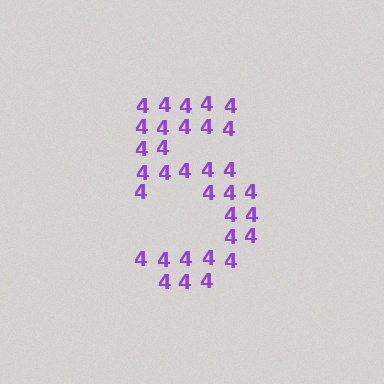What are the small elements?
The small elements are digit 4's.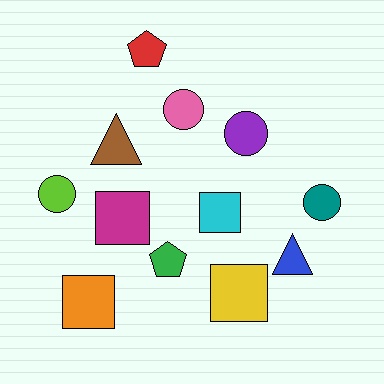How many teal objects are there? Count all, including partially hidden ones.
There is 1 teal object.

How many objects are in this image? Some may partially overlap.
There are 12 objects.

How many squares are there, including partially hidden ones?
There are 4 squares.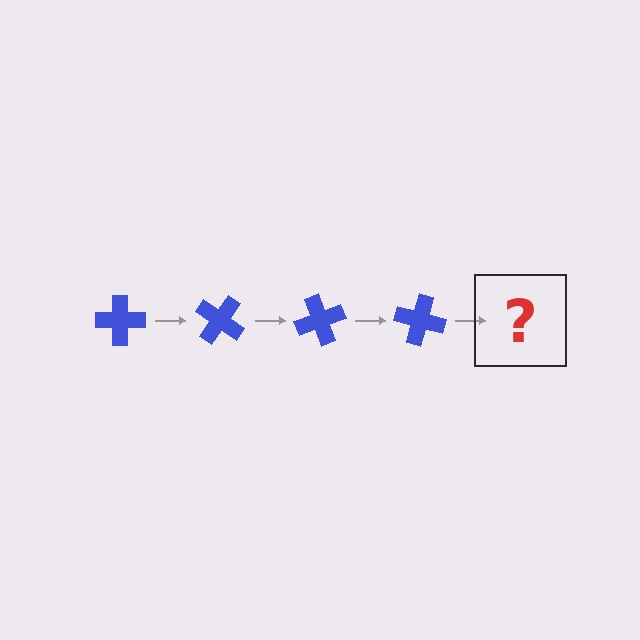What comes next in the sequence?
The next element should be a blue cross rotated 140 degrees.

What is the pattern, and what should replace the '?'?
The pattern is that the cross rotates 35 degrees each step. The '?' should be a blue cross rotated 140 degrees.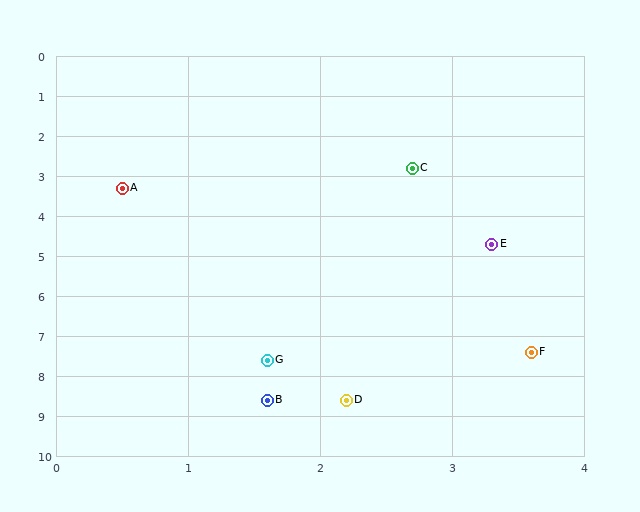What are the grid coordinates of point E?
Point E is at approximately (3.3, 4.7).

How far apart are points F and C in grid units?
Points F and C are about 4.7 grid units apart.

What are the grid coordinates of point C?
Point C is at approximately (2.7, 2.8).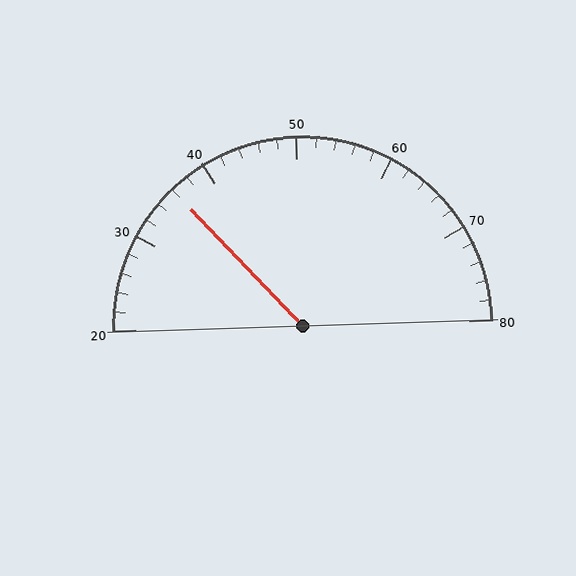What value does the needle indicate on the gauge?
The needle indicates approximately 36.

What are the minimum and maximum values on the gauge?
The gauge ranges from 20 to 80.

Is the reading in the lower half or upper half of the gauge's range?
The reading is in the lower half of the range (20 to 80).